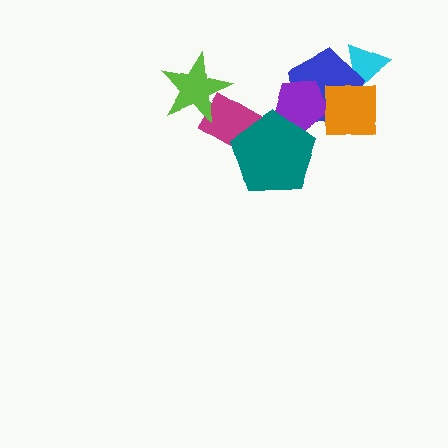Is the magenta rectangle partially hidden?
Yes, it is partially covered by another shape.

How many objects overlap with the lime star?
1 object overlaps with the lime star.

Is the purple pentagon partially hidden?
Yes, it is partially covered by another shape.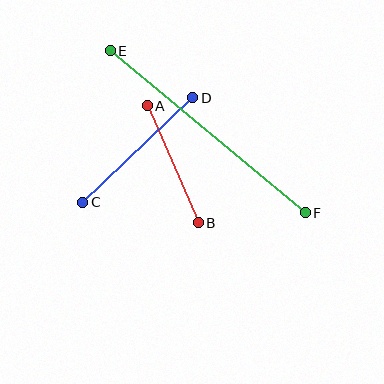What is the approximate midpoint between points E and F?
The midpoint is at approximately (208, 132) pixels.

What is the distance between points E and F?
The distance is approximately 253 pixels.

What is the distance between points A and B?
The distance is approximately 127 pixels.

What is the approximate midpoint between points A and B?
The midpoint is at approximately (173, 164) pixels.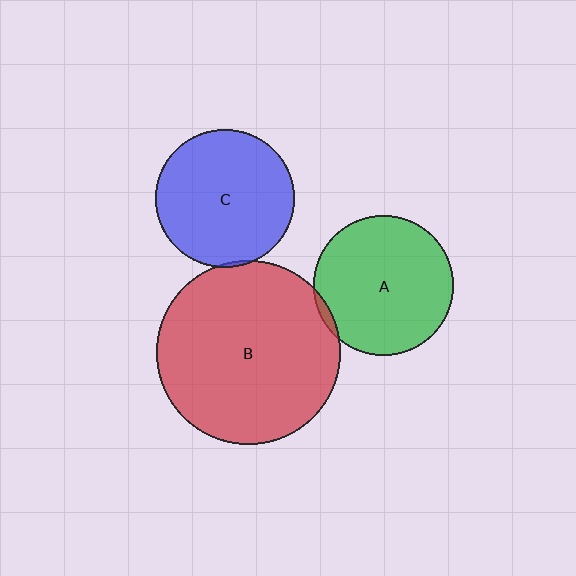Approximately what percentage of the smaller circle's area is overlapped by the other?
Approximately 5%.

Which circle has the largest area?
Circle B (red).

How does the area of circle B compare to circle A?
Approximately 1.7 times.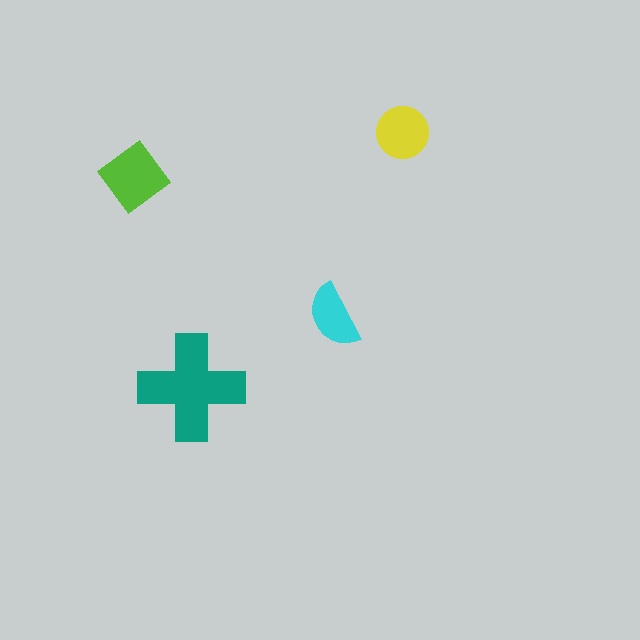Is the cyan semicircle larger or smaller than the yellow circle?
Smaller.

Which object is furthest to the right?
The yellow circle is rightmost.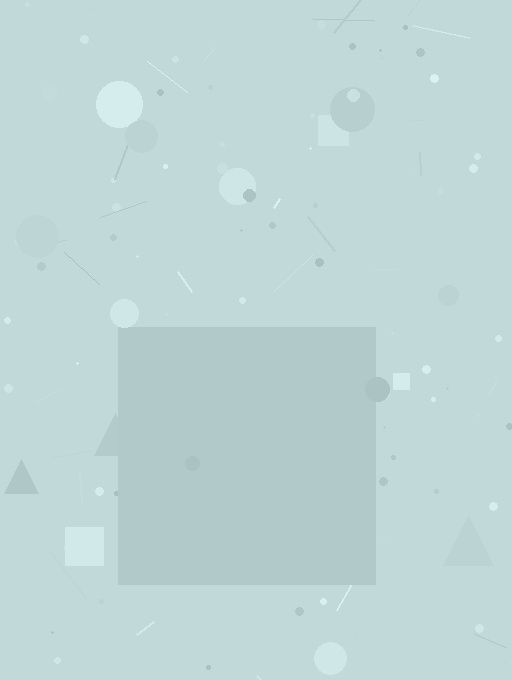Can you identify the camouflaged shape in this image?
The camouflaged shape is a square.